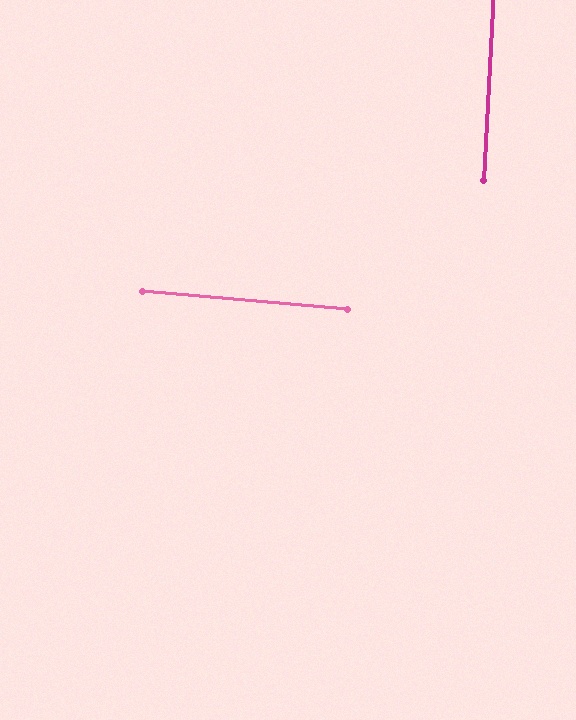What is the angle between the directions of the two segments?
Approximately 88 degrees.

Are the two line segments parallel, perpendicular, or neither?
Perpendicular — they meet at approximately 88°.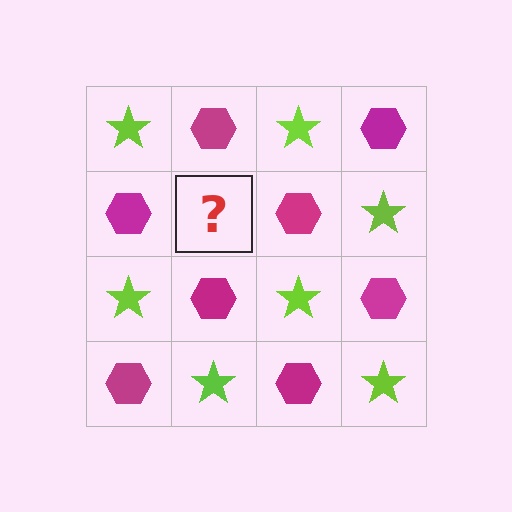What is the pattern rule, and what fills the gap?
The rule is that it alternates lime star and magenta hexagon in a checkerboard pattern. The gap should be filled with a lime star.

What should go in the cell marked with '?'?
The missing cell should contain a lime star.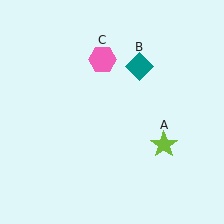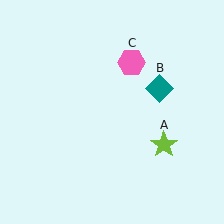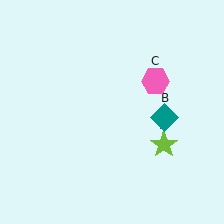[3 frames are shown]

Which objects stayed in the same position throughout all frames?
Lime star (object A) remained stationary.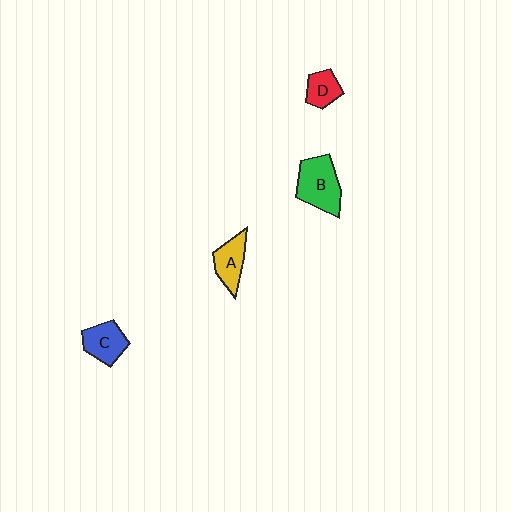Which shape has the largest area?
Shape B (green).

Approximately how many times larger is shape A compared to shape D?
Approximately 1.3 times.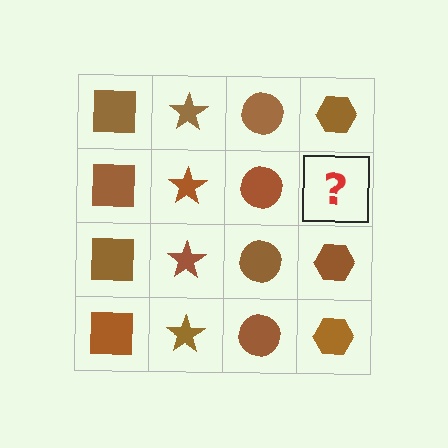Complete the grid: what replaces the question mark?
The question mark should be replaced with a brown hexagon.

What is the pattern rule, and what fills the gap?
The rule is that each column has a consistent shape. The gap should be filled with a brown hexagon.